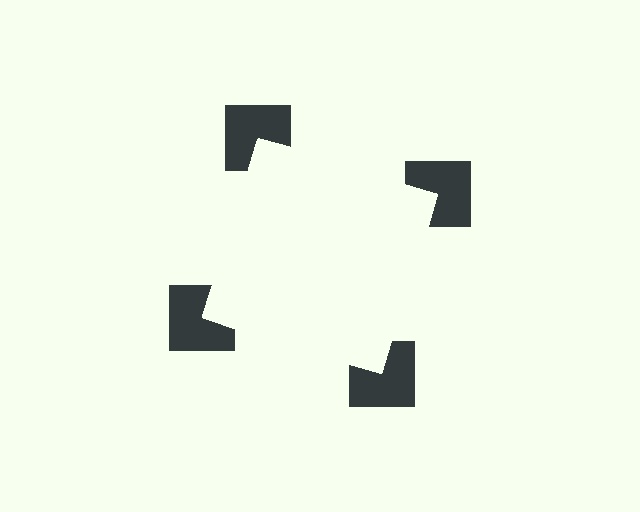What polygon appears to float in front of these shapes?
An illusory square — its edges are inferred from the aligned wedge cuts in the notched squares, not physically drawn.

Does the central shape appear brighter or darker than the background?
It typically appears slightly brighter than the background, even though no actual brightness change is drawn.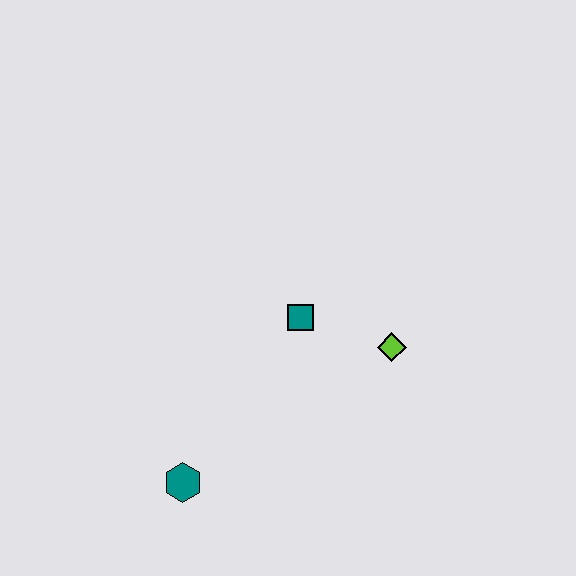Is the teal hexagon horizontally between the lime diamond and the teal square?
No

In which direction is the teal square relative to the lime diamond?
The teal square is to the left of the lime diamond.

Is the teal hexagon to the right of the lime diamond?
No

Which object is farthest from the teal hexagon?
The lime diamond is farthest from the teal hexagon.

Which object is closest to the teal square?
The lime diamond is closest to the teal square.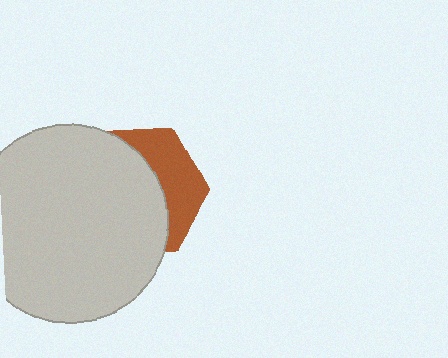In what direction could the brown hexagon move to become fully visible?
The brown hexagon could move right. That would shift it out from behind the light gray circle entirely.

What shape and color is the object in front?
The object in front is a light gray circle.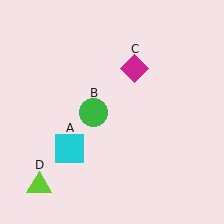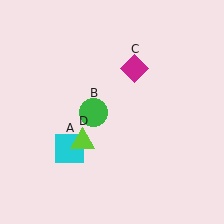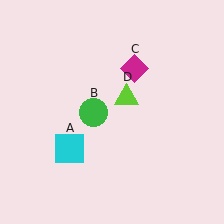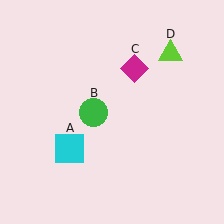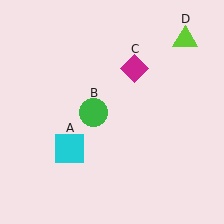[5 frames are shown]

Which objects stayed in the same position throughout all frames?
Cyan square (object A) and green circle (object B) and magenta diamond (object C) remained stationary.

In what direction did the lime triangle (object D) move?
The lime triangle (object D) moved up and to the right.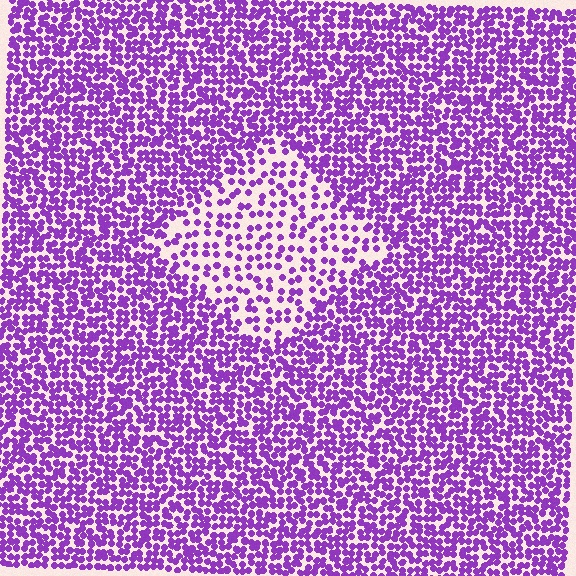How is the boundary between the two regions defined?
The boundary is defined by a change in element density (approximately 2.1x ratio). All elements are the same color, size, and shape.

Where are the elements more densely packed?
The elements are more densely packed outside the diamond boundary.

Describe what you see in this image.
The image contains small purple elements arranged at two different densities. A diamond-shaped region is visible where the elements are less densely packed than the surrounding area.